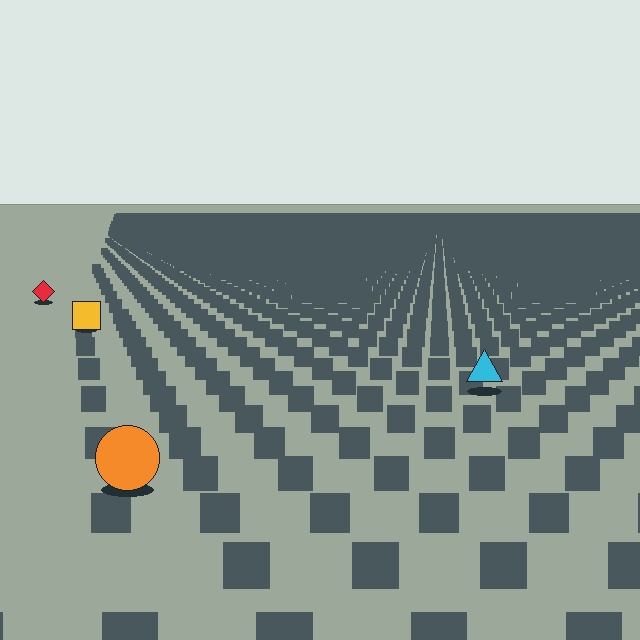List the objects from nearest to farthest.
From nearest to farthest: the orange circle, the cyan triangle, the yellow square, the red diamond.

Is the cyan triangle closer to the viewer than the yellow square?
Yes. The cyan triangle is closer — you can tell from the texture gradient: the ground texture is coarser near it.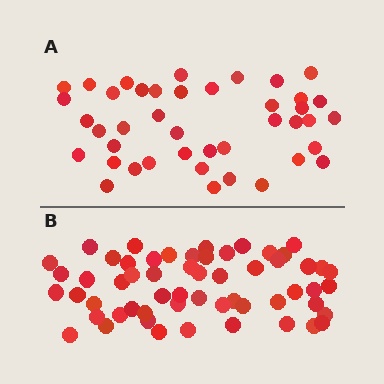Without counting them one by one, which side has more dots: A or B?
Region B (the bottom region) has more dots.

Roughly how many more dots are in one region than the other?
Region B has approximately 15 more dots than region A.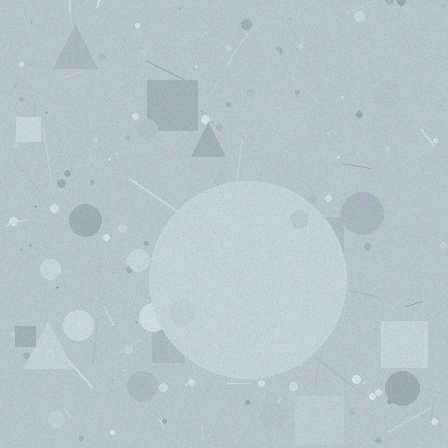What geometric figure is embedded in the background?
A circle is embedded in the background.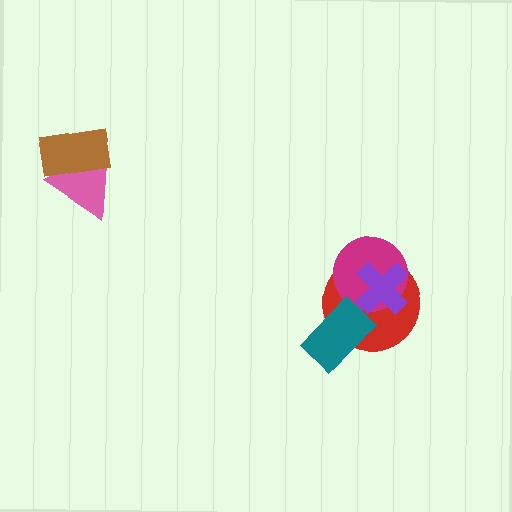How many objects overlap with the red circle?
3 objects overlap with the red circle.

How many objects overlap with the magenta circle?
2 objects overlap with the magenta circle.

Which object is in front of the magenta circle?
The purple cross is in front of the magenta circle.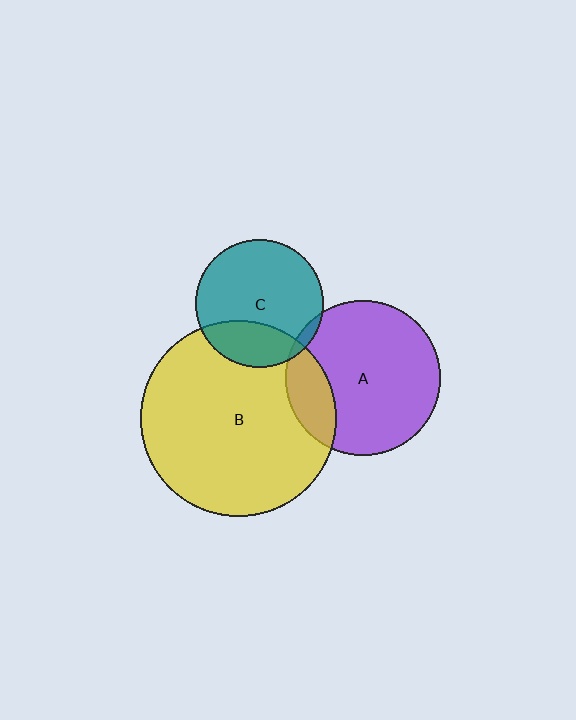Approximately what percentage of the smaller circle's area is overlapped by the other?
Approximately 5%.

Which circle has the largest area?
Circle B (yellow).